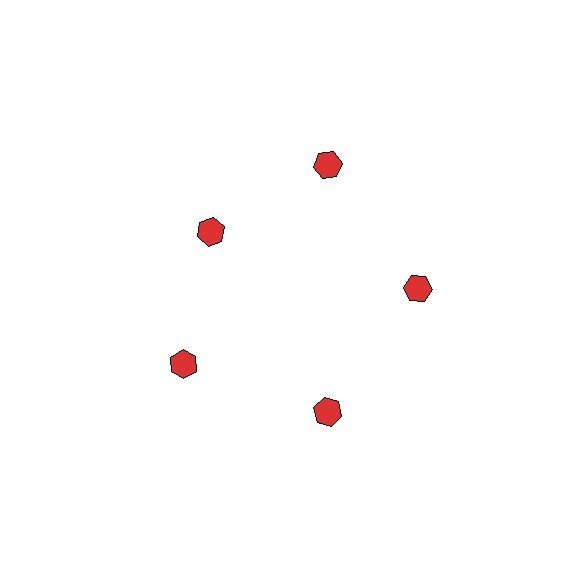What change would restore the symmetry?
The symmetry would be restored by moving it outward, back onto the ring so that all 5 hexagons sit at equal angles and equal distance from the center.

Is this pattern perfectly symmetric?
No. The 5 red hexagons are arranged in a ring, but one element near the 10 o'clock position is pulled inward toward the center, breaking the 5-fold rotational symmetry.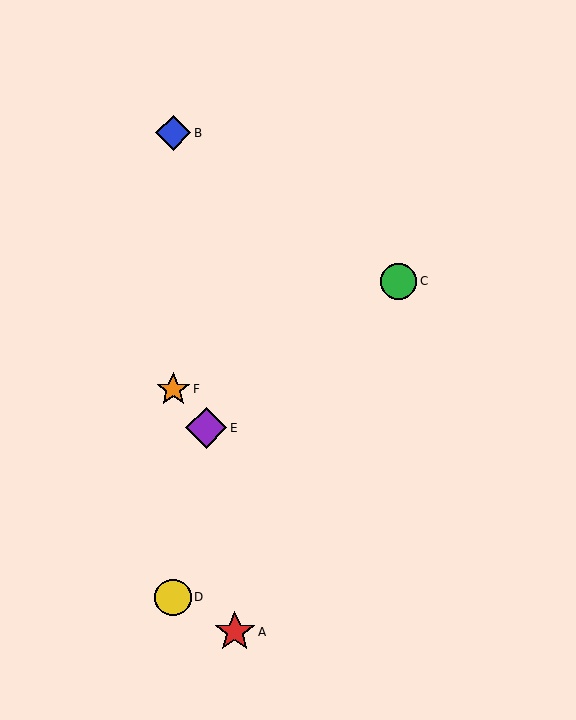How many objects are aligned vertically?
3 objects (B, D, F) are aligned vertically.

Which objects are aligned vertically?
Objects B, D, F are aligned vertically.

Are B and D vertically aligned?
Yes, both are at x≈173.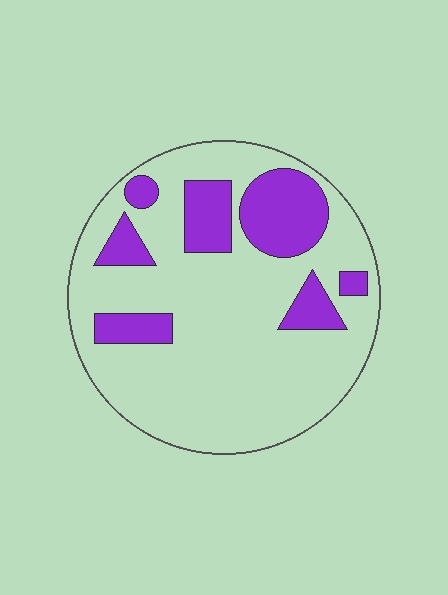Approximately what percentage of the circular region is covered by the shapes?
Approximately 25%.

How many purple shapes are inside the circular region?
7.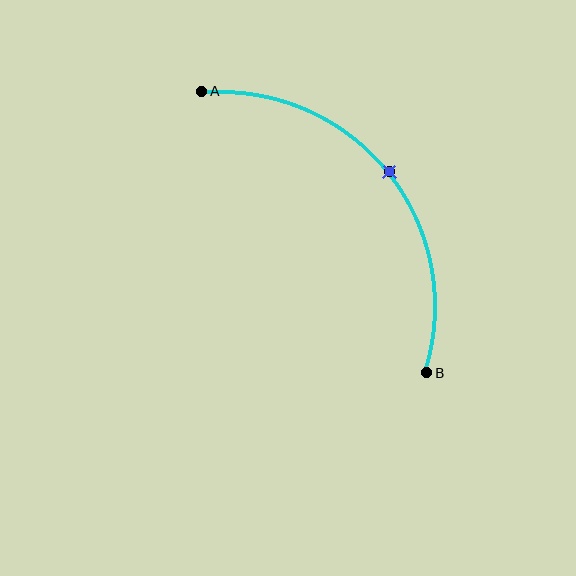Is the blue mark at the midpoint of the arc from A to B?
Yes. The blue mark lies on the arc at equal arc-length from both A and B — it is the arc midpoint.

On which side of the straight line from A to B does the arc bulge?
The arc bulges above and to the right of the straight line connecting A and B.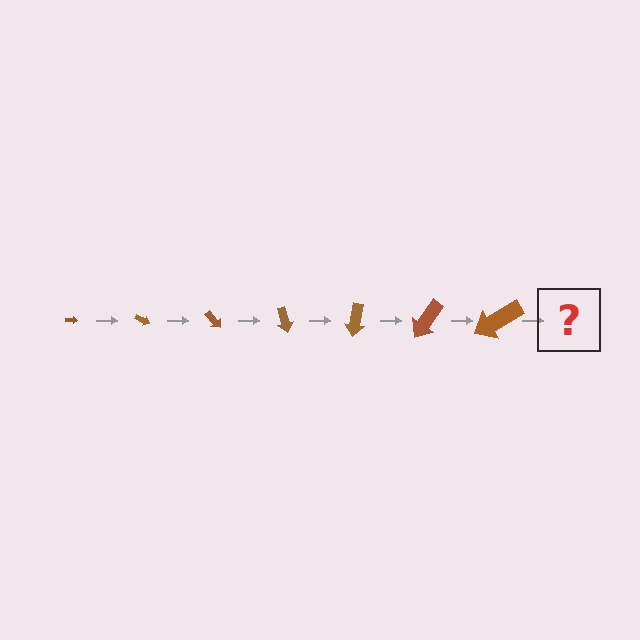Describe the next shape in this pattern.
It should be an arrow, larger than the previous one and rotated 175 degrees from the start.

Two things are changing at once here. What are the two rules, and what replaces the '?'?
The two rules are that the arrow grows larger each step and it rotates 25 degrees each step. The '?' should be an arrow, larger than the previous one and rotated 175 degrees from the start.